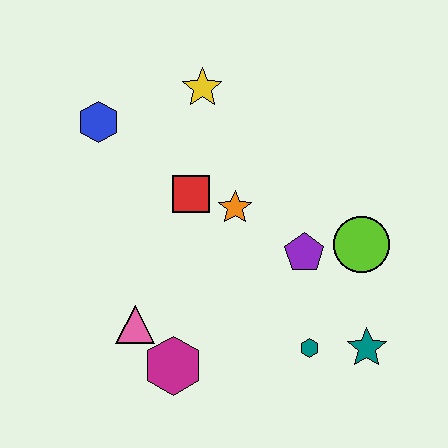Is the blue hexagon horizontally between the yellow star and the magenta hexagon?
No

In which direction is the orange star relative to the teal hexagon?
The orange star is above the teal hexagon.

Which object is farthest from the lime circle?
The blue hexagon is farthest from the lime circle.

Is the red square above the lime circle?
Yes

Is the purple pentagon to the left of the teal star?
Yes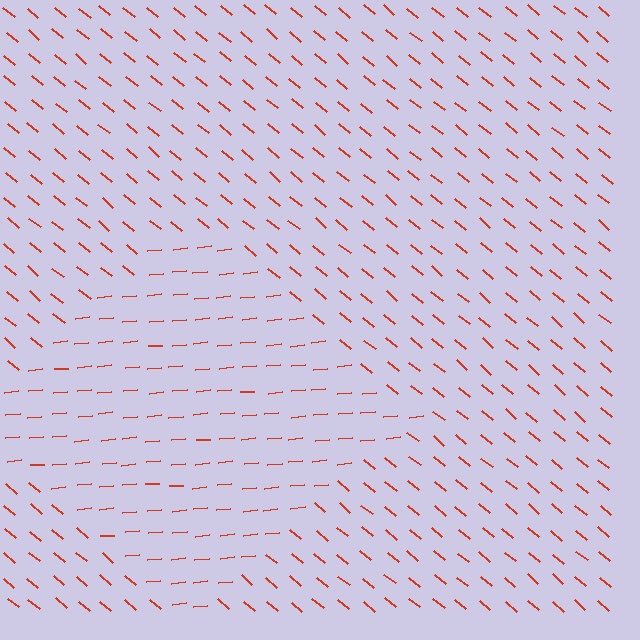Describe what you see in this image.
The image is filled with small red line segments. A diamond region in the image has lines oriented differently from the surrounding lines, creating a visible texture boundary.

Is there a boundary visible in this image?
Yes, there is a texture boundary formed by a change in line orientation.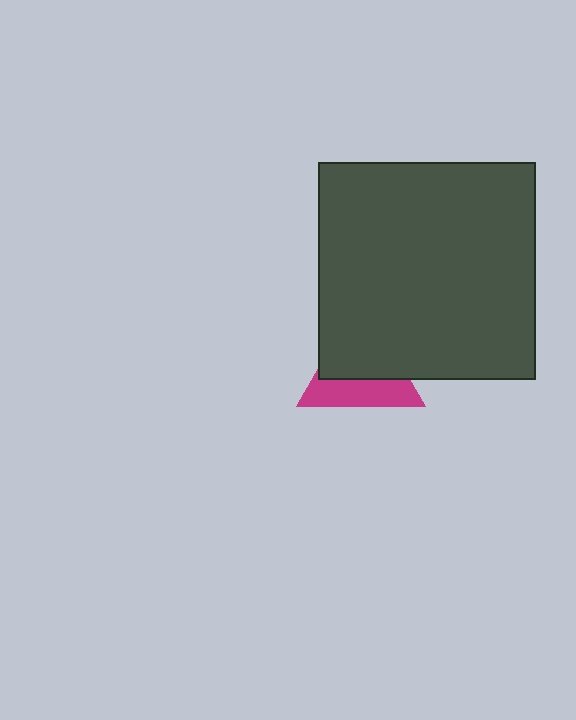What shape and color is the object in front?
The object in front is a dark gray square.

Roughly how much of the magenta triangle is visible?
A small part of it is visible (roughly 44%).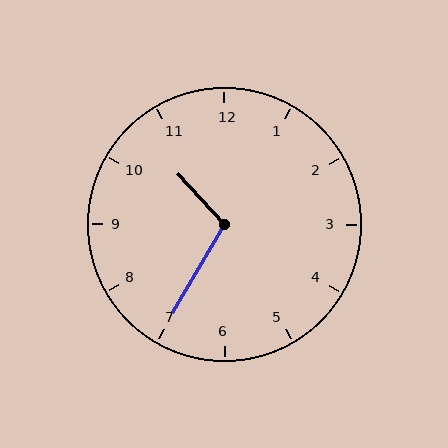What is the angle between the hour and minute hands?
Approximately 108 degrees.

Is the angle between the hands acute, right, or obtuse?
It is obtuse.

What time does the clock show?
10:35.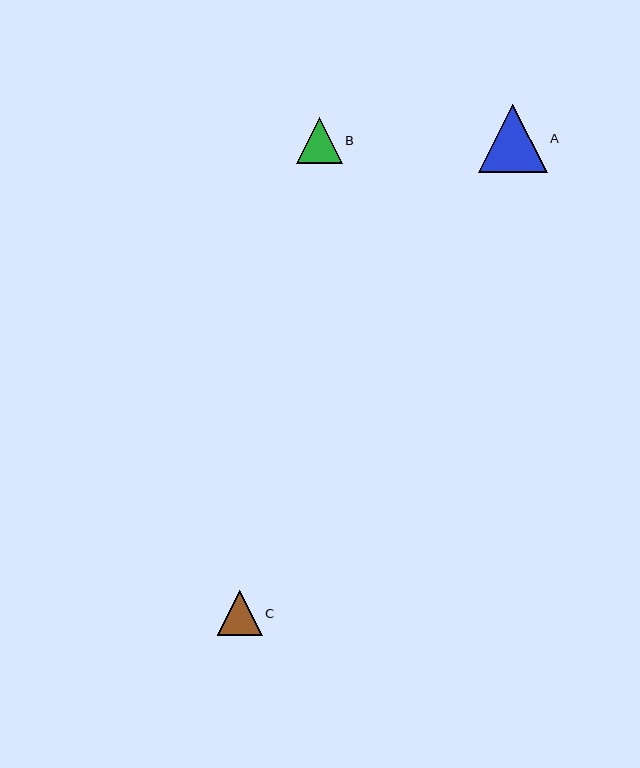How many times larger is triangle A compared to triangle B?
Triangle A is approximately 1.5 times the size of triangle B.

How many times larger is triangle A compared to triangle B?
Triangle A is approximately 1.5 times the size of triangle B.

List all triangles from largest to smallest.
From largest to smallest: A, B, C.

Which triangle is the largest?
Triangle A is the largest with a size of approximately 68 pixels.